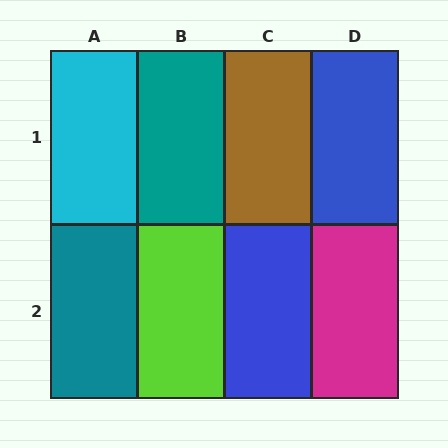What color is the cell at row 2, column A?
Teal.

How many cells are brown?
1 cell is brown.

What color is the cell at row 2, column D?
Magenta.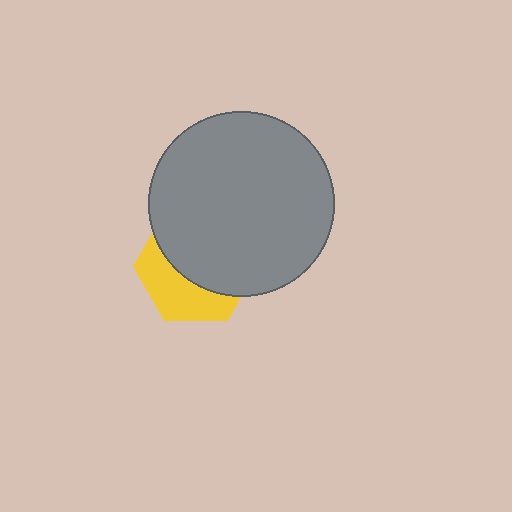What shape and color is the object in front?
The object in front is a gray circle.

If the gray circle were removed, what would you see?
You would see the complete yellow hexagon.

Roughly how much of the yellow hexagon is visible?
A small part of it is visible (roughly 39%).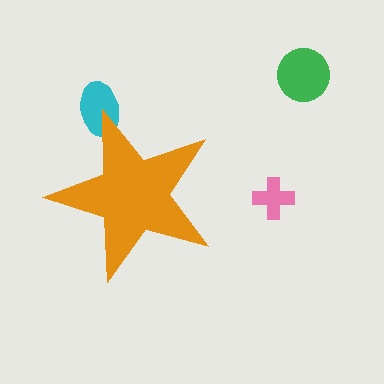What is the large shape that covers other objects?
An orange star.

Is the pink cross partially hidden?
No, the pink cross is fully visible.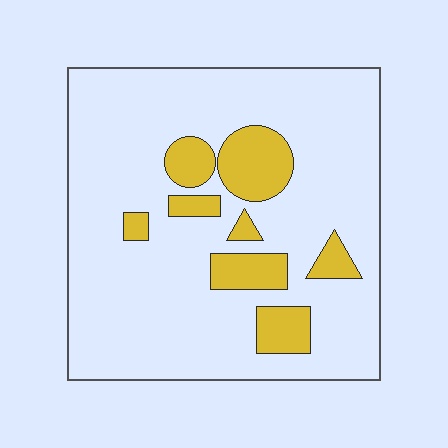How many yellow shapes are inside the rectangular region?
8.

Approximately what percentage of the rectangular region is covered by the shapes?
Approximately 15%.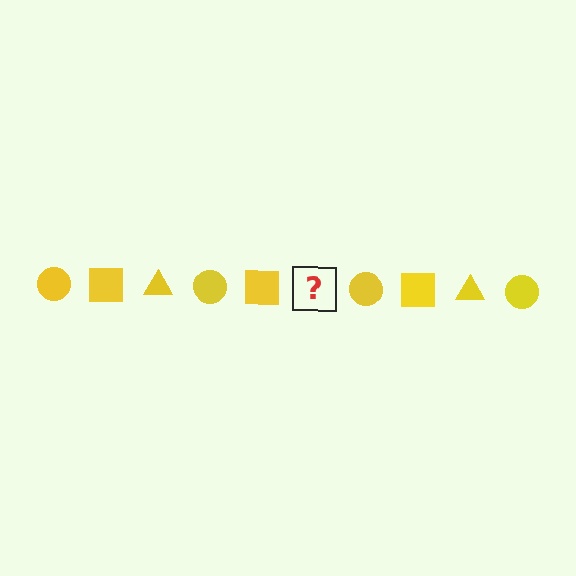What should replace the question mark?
The question mark should be replaced with a yellow triangle.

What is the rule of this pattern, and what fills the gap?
The rule is that the pattern cycles through circle, square, triangle shapes in yellow. The gap should be filled with a yellow triangle.